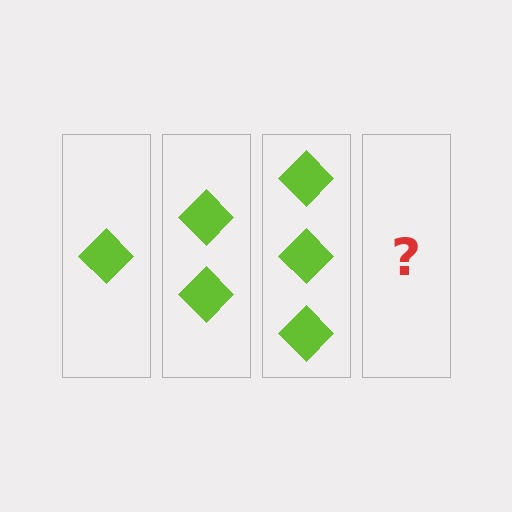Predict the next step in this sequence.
The next step is 4 diamonds.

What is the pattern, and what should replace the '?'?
The pattern is that each step adds one more diamond. The '?' should be 4 diamonds.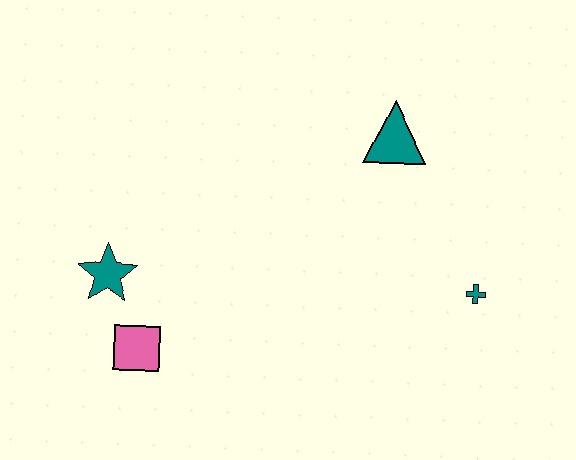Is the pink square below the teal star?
Yes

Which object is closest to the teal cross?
The teal triangle is closest to the teal cross.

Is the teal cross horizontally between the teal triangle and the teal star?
No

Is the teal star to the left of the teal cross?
Yes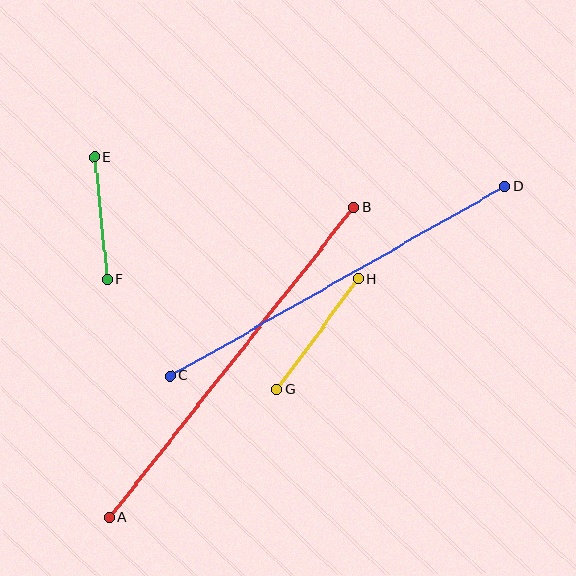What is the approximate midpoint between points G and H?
The midpoint is at approximately (318, 334) pixels.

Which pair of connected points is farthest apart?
Points A and B are farthest apart.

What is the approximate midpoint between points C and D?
The midpoint is at approximately (337, 281) pixels.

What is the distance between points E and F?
The distance is approximately 123 pixels.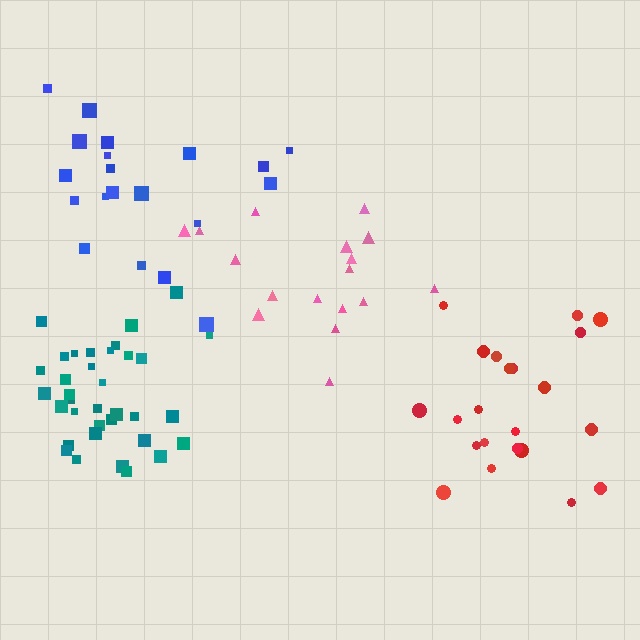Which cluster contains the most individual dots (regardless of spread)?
Teal (35).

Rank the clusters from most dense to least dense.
teal, pink, red, blue.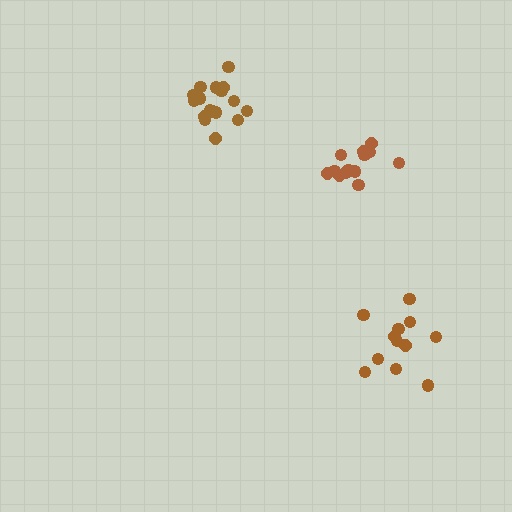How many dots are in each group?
Group 1: 17 dots, Group 2: 12 dots, Group 3: 13 dots (42 total).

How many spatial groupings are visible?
There are 3 spatial groupings.